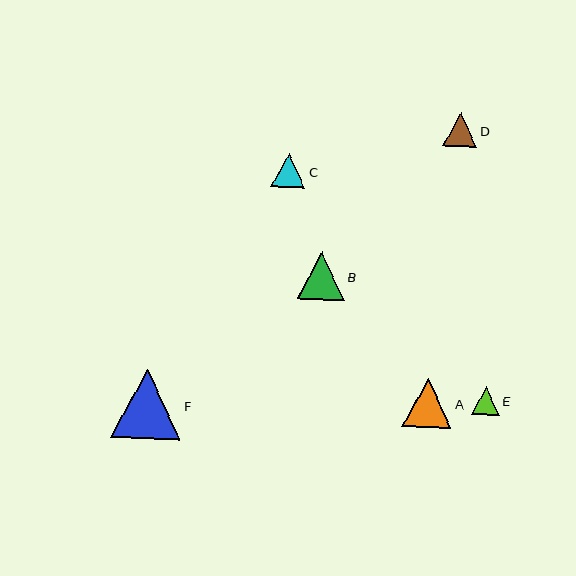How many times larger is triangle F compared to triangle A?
Triangle F is approximately 1.4 times the size of triangle A.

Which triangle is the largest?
Triangle F is the largest with a size of approximately 69 pixels.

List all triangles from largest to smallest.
From largest to smallest: F, A, B, C, D, E.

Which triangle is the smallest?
Triangle E is the smallest with a size of approximately 28 pixels.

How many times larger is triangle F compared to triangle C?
Triangle F is approximately 2.0 times the size of triangle C.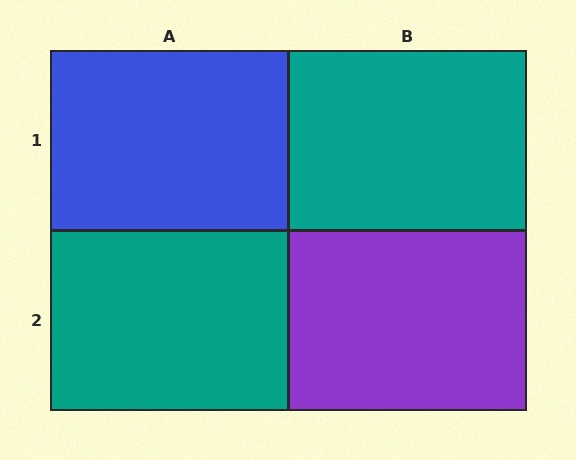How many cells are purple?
1 cell is purple.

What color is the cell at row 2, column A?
Teal.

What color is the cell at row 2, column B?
Purple.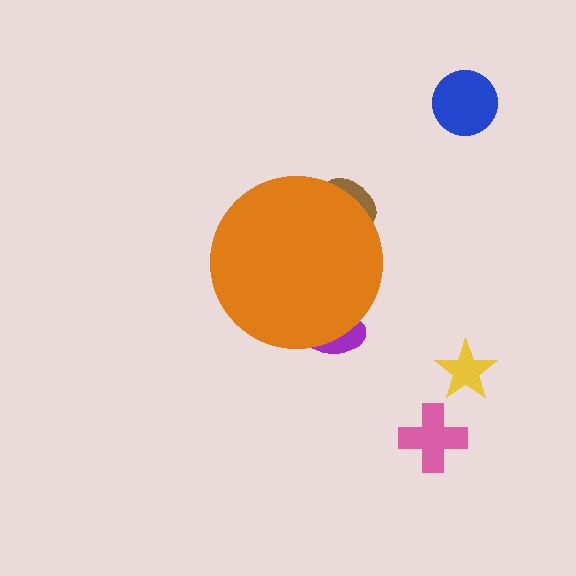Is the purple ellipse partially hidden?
Yes, the purple ellipse is partially hidden behind the orange circle.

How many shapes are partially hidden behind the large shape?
2 shapes are partially hidden.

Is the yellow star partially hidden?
No, the yellow star is fully visible.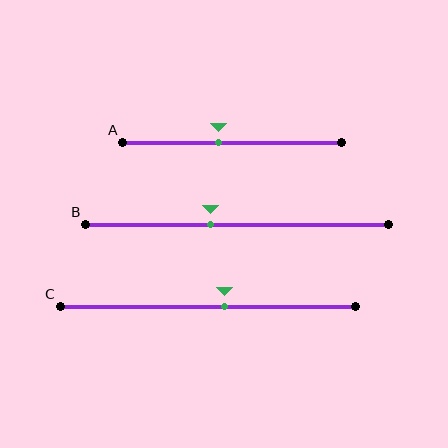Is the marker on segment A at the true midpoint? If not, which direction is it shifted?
No, the marker on segment A is shifted to the left by about 6% of the segment length.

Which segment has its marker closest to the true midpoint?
Segment C has its marker closest to the true midpoint.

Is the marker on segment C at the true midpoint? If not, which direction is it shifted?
No, the marker on segment C is shifted to the right by about 6% of the segment length.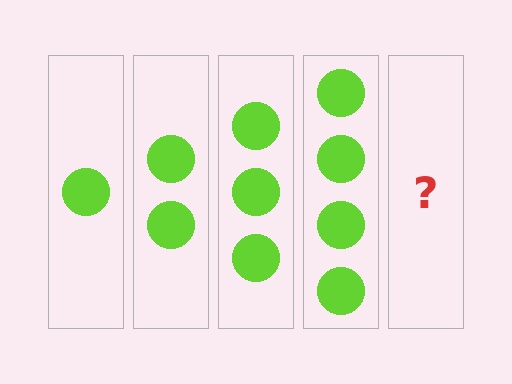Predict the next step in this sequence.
The next step is 5 circles.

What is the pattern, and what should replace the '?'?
The pattern is that each step adds one more circle. The '?' should be 5 circles.